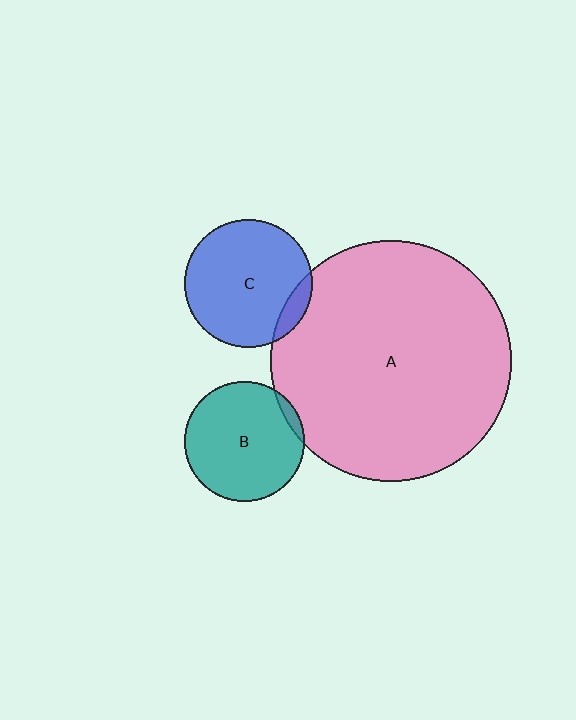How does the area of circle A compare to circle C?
Approximately 3.6 times.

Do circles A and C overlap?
Yes.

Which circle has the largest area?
Circle A (pink).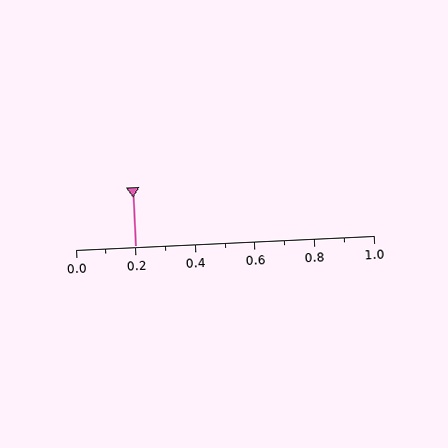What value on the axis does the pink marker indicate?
The marker indicates approximately 0.2.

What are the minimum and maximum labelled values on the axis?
The axis runs from 0.0 to 1.0.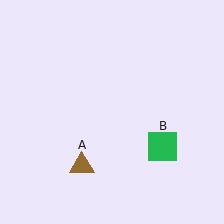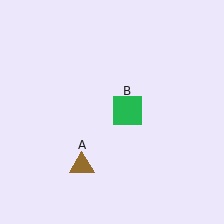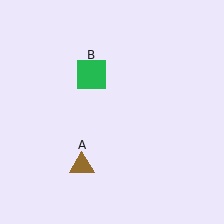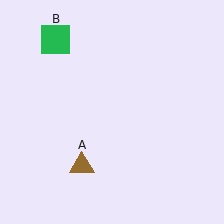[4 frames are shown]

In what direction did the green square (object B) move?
The green square (object B) moved up and to the left.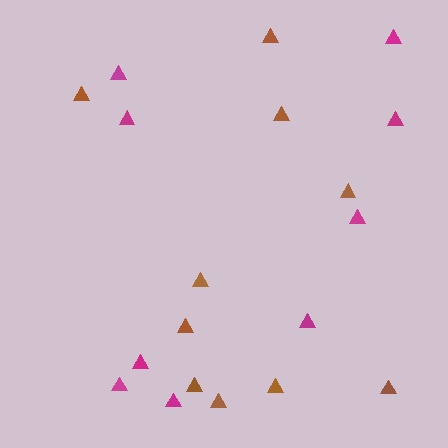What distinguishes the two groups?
There are 2 groups: one group of brown triangles (10) and one group of magenta triangles (9).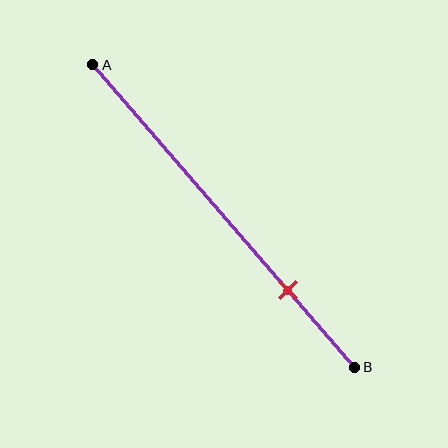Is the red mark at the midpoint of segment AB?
No, the mark is at about 75% from A, not at the 50% midpoint.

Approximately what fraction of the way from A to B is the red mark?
The red mark is approximately 75% of the way from A to B.